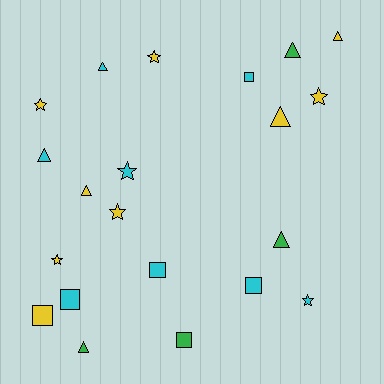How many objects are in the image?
There are 21 objects.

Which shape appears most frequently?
Triangle, with 8 objects.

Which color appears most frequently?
Yellow, with 9 objects.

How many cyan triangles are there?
There are 2 cyan triangles.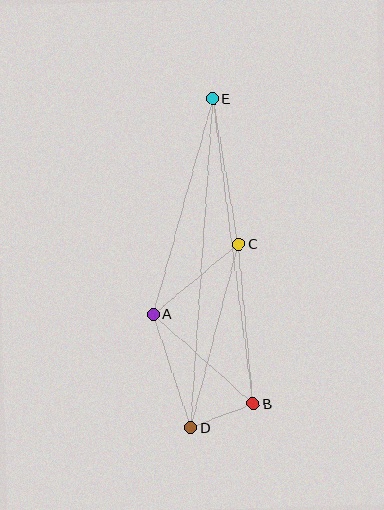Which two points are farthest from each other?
Points D and E are farthest from each other.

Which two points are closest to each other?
Points B and D are closest to each other.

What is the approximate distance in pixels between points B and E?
The distance between B and E is approximately 308 pixels.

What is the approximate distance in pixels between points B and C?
The distance between B and C is approximately 160 pixels.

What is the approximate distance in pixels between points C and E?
The distance between C and E is approximately 148 pixels.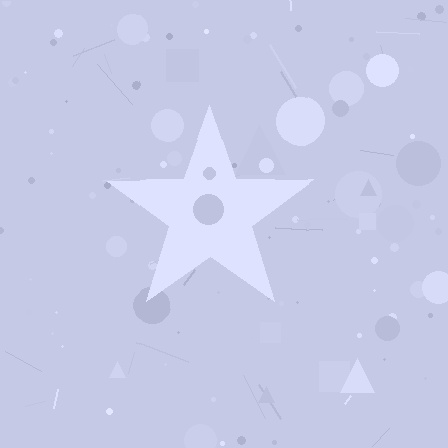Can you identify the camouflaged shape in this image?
The camouflaged shape is a star.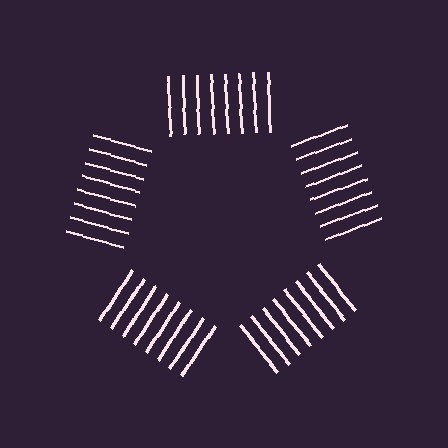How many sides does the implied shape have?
5 sides — the line-ends trace a pentagon.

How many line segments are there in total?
40 — 8 along each of the 5 edges.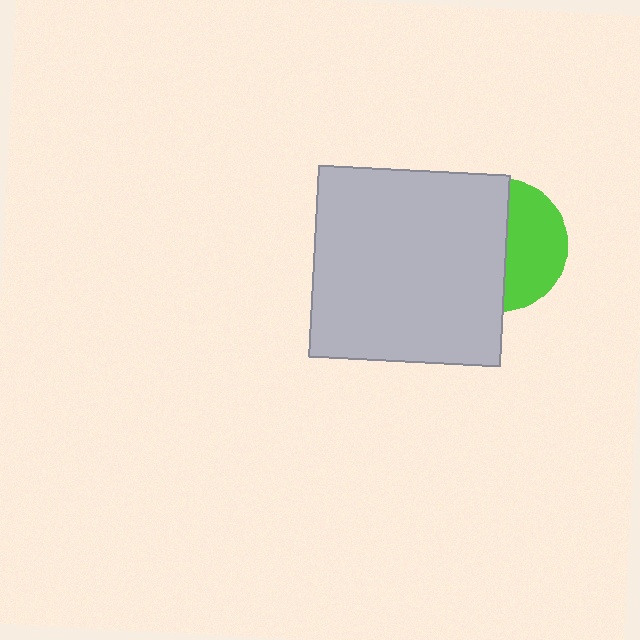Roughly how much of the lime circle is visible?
A small part of it is visible (roughly 44%).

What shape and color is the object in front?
The object in front is a light gray square.